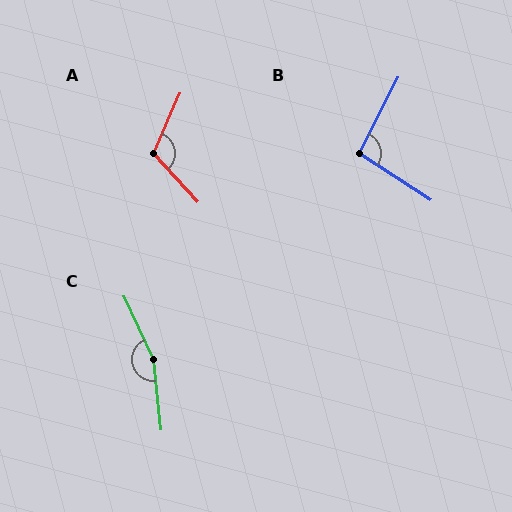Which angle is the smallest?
B, at approximately 96 degrees.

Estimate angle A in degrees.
Approximately 113 degrees.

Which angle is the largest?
C, at approximately 161 degrees.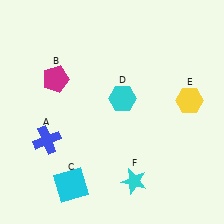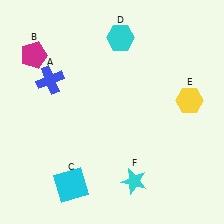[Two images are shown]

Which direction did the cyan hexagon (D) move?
The cyan hexagon (D) moved up.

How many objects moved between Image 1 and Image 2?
3 objects moved between the two images.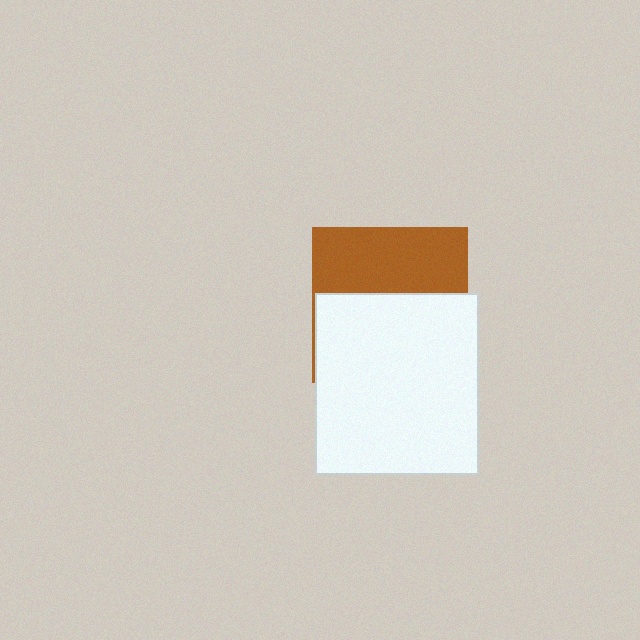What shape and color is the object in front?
The object in front is a white rectangle.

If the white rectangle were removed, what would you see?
You would see the complete brown square.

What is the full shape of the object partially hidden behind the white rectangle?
The partially hidden object is a brown square.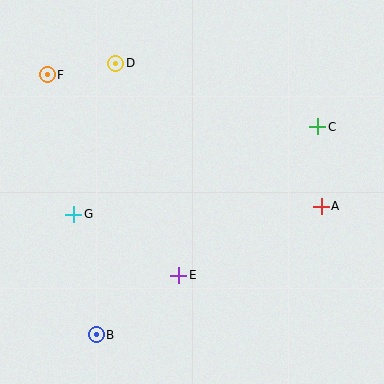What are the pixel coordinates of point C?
Point C is at (318, 127).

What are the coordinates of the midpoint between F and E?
The midpoint between F and E is at (113, 175).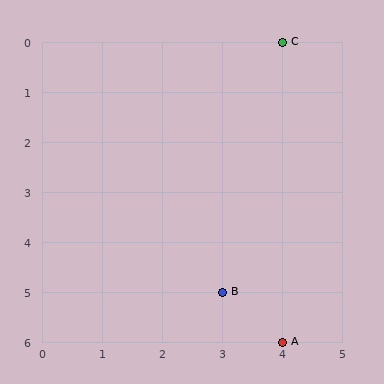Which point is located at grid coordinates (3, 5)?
Point B is at (3, 5).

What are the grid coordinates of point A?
Point A is at grid coordinates (4, 6).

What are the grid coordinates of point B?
Point B is at grid coordinates (3, 5).